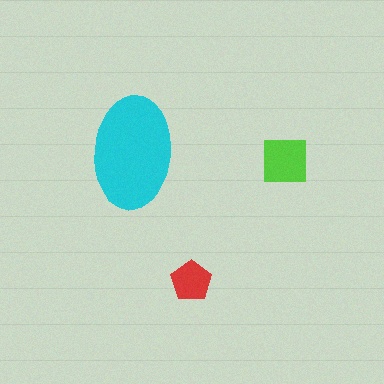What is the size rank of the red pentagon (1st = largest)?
3rd.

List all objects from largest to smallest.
The cyan ellipse, the lime square, the red pentagon.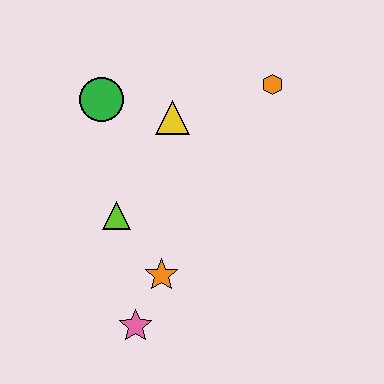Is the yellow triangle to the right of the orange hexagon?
No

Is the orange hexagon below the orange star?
No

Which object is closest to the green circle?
The yellow triangle is closest to the green circle.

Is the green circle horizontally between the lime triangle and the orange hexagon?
No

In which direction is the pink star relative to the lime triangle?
The pink star is below the lime triangle.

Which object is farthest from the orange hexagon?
The pink star is farthest from the orange hexagon.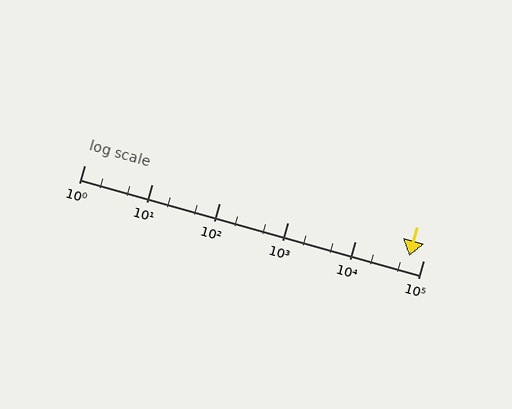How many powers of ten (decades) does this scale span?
The scale spans 5 decades, from 1 to 100000.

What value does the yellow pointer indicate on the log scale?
The pointer indicates approximately 63000.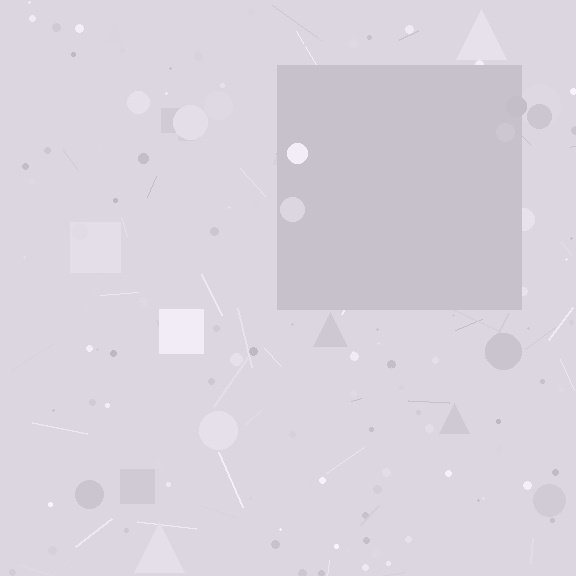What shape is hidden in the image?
A square is hidden in the image.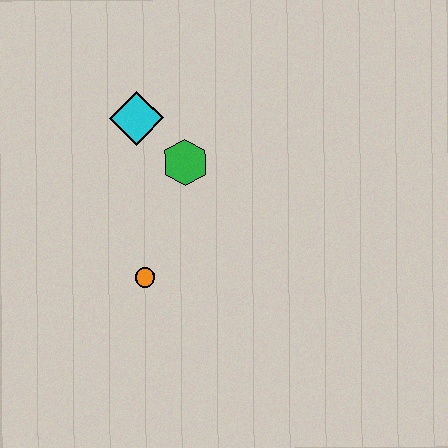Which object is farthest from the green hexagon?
The orange circle is farthest from the green hexagon.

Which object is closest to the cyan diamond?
The green hexagon is closest to the cyan diamond.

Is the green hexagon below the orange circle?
No